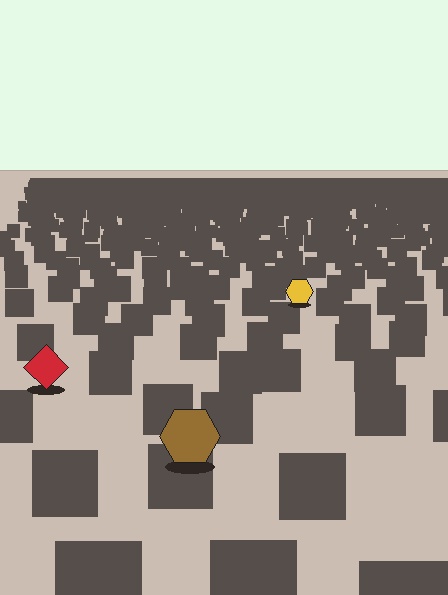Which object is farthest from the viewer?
The yellow hexagon is farthest from the viewer. It appears smaller and the ground texture around it is denser.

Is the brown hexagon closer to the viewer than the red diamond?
Yes. The brown hexagon is closer — you can tell from the texture gradient: the ground texture is coarser near it.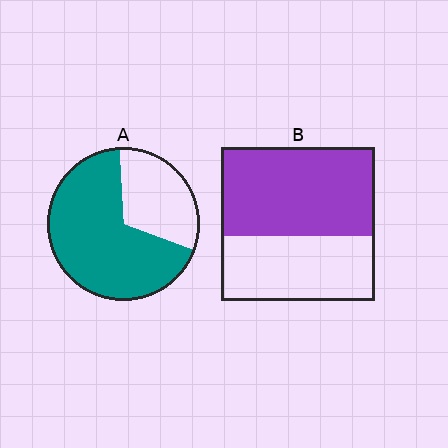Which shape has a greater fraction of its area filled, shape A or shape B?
Shape A.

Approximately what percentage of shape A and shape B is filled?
A is approximately 70% and B is approximately 60%.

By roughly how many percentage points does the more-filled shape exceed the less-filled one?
By roughly 10 percentage points (A over B).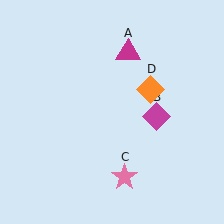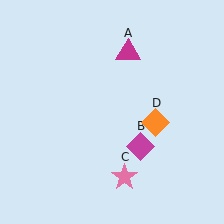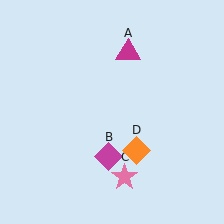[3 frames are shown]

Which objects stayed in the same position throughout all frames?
Magenta triangle (object A) and pink star (object C) remained stationary.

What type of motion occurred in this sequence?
The magenta diamond (object B), orange diamond (object D) rotated clockwise around the center of the scene.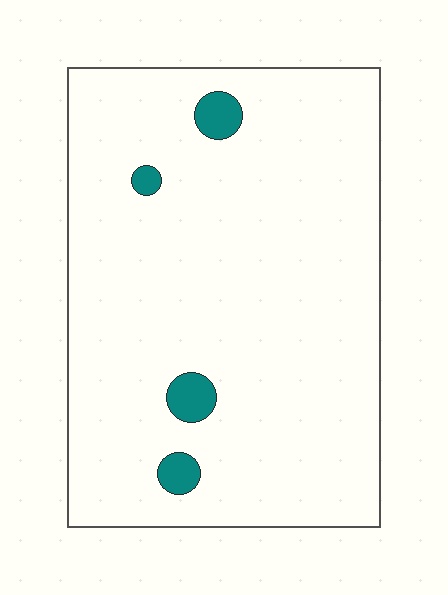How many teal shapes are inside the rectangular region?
4.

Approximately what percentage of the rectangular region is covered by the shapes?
Approximately 5%.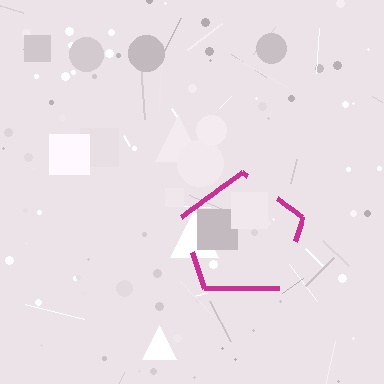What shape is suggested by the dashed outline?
The dashed outline suggests a pentagon.